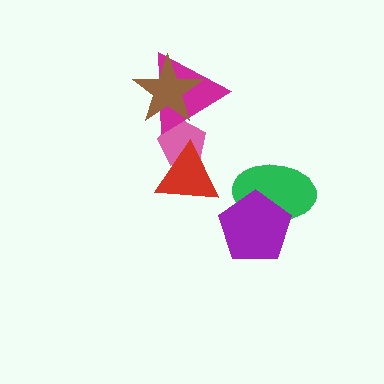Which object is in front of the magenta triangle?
The brown star is in front of the magenta triangle.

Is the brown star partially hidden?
No, no other shape covers it.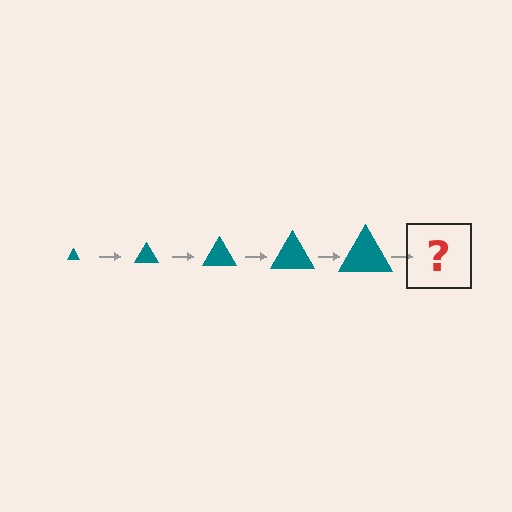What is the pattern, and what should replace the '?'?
The pattern is that the triangle gets progressively larger each step. The '?' should be a teal triangle, larger than the previous one.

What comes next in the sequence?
The next element should be a teal triangle, larger than the previous one.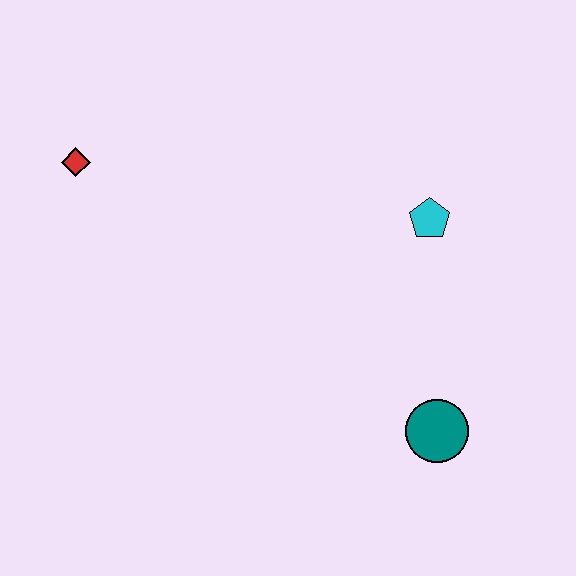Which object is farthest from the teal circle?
The red diamond is farthest from the teal circle.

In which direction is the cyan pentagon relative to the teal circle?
The cyan pentagon is above the teal circle.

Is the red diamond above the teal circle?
Yes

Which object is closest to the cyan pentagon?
The teal circle is closest to the cyan pentagon.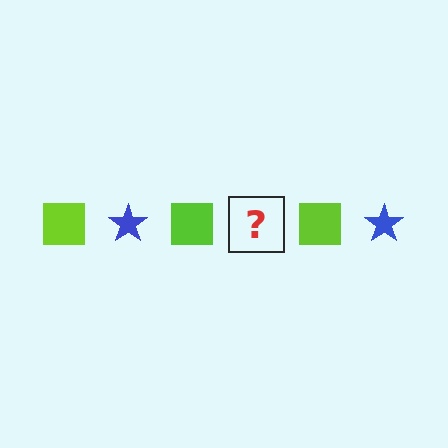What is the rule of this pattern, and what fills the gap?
The rule is that the pattern alternates between lime square and blue star. The gap should be filled with a blue star.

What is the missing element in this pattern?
The missing element is a blue star.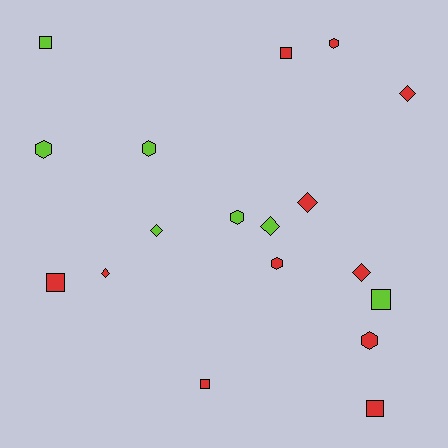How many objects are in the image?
There are 18 objects.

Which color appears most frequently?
Red, with 11 objects.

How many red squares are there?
There are 4 red squares.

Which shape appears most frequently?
Hexagon, with 6 objects.